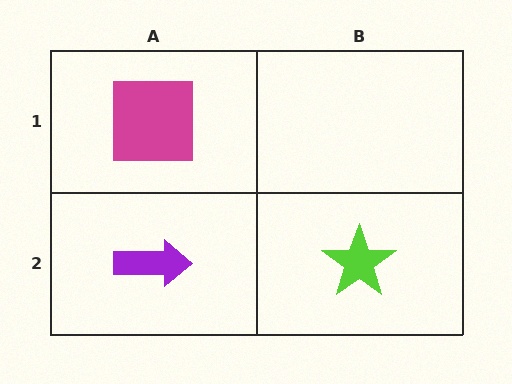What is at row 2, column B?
A lime star.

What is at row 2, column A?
A purple arrow.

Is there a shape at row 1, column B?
No, that cell is empty.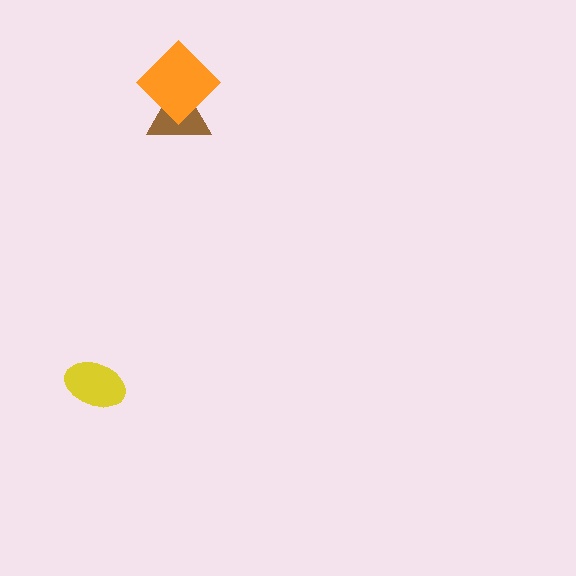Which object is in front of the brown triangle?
The orange diamond is in front of the brown triangle.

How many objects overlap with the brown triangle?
1 object overlaps with the brown triangle.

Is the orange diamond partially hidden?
No, no other shape covers it.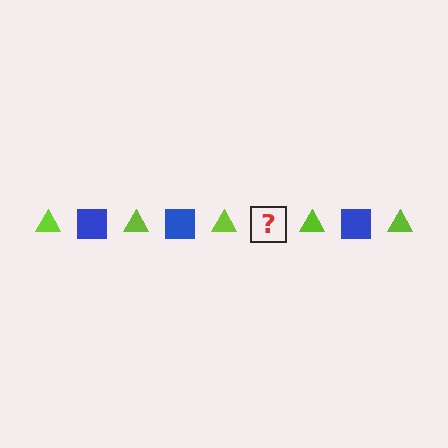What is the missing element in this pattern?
The missing element is a blue square.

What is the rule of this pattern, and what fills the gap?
The rule is that the pattern alternates between lime triangle and blue square. The gap should be filled with a blue square.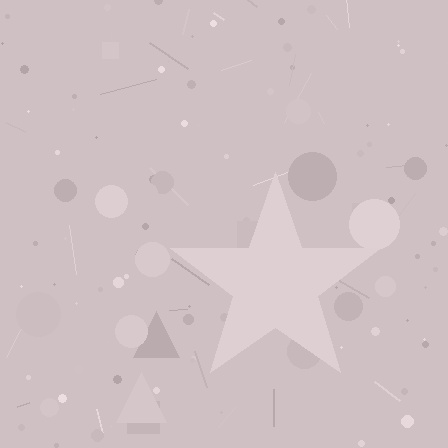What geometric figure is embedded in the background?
A star is embedded in the background.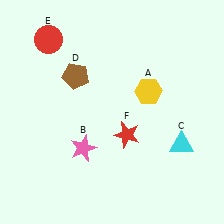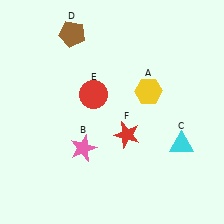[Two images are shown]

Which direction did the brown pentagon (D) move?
The brown pentagon (D) moved up.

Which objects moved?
The objects that moved are: the brown pentagon (D), the red circle (E).